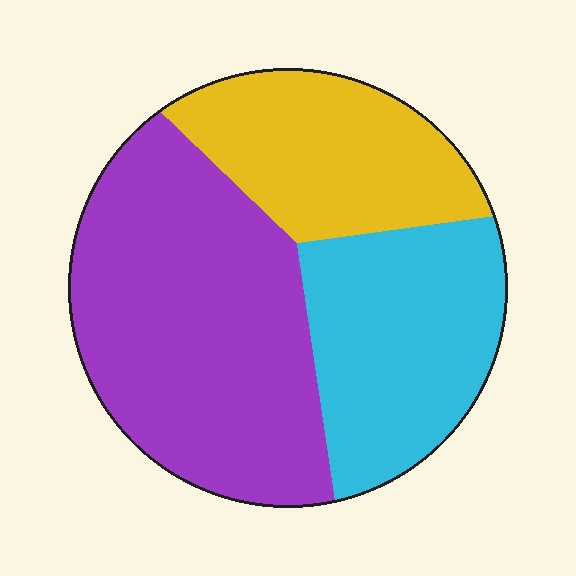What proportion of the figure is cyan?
Cyan covers 28% of the figure.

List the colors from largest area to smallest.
From largest to smallest: purple, cyan, yellow.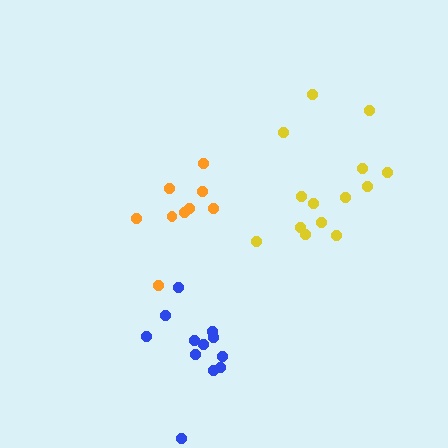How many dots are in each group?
Group 1: 12 dots, Group 2: 14 dots, Group 3: 9 dots (35 total).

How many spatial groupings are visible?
There are 3 spatial groupings.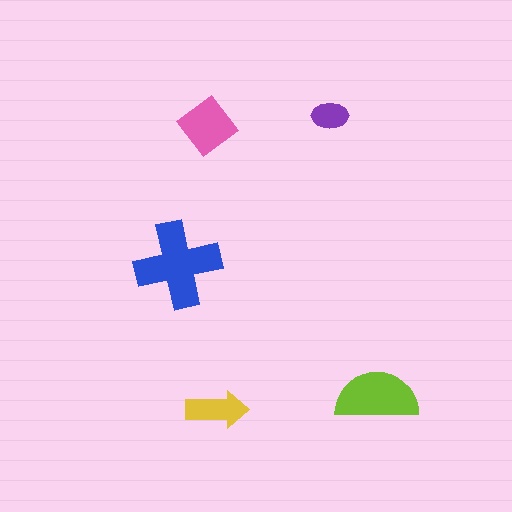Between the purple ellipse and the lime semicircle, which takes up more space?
The lime semicircle.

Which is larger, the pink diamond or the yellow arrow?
The pink diamond.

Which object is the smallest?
The purple ellipse.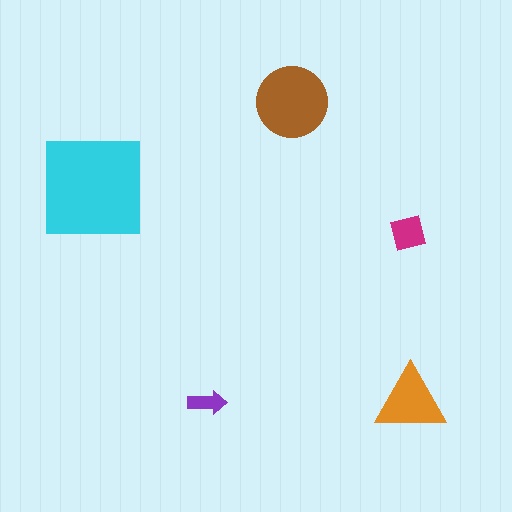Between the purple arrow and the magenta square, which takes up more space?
The magenta square.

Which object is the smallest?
The purple arrow.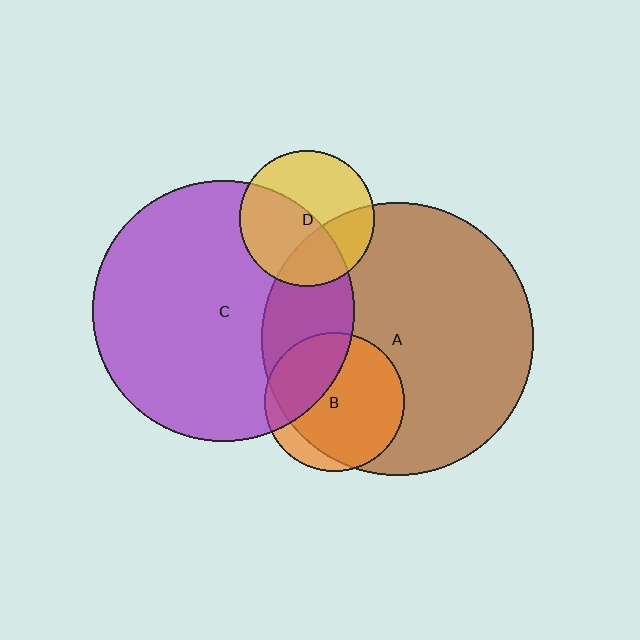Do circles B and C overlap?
Yes.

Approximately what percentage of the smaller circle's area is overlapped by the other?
Approximately 35%.